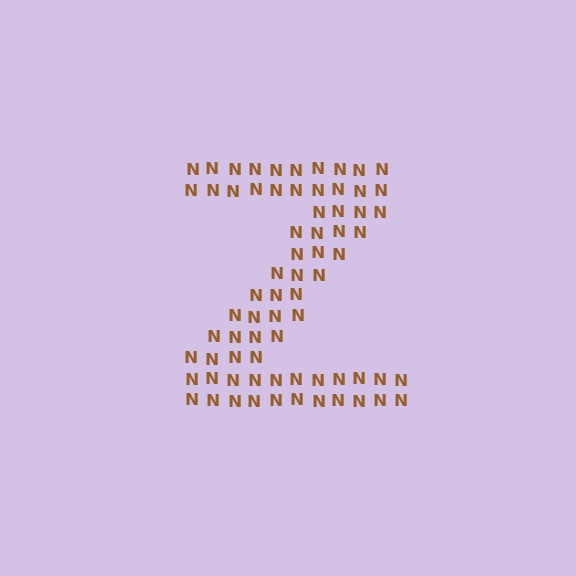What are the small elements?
The small elements are letter N's.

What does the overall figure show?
The overall figure shows the letter Z.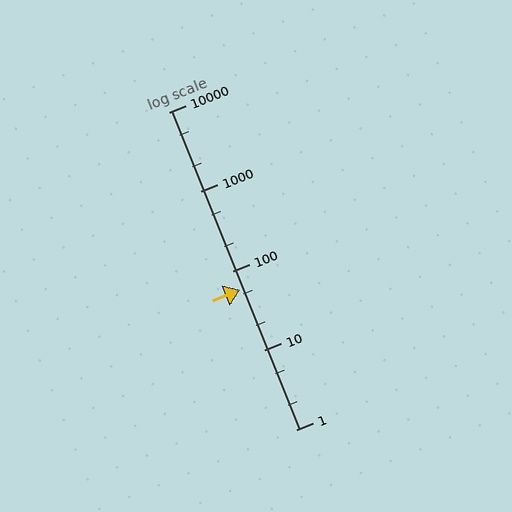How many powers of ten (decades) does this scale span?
The scale spans 4 decades, from 1 to 10000.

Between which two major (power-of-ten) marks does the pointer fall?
The pointer is between 10 and 100.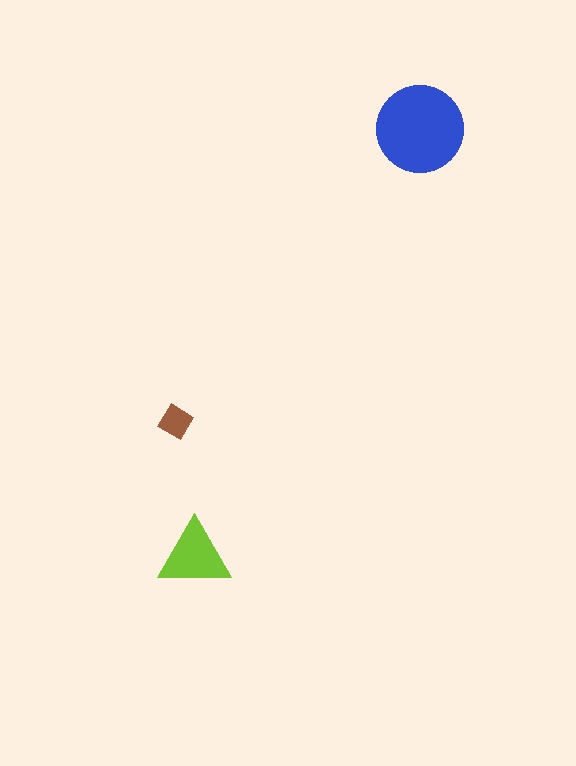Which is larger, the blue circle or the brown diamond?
The blue circle.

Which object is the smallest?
The brown diamond.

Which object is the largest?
The blue circle.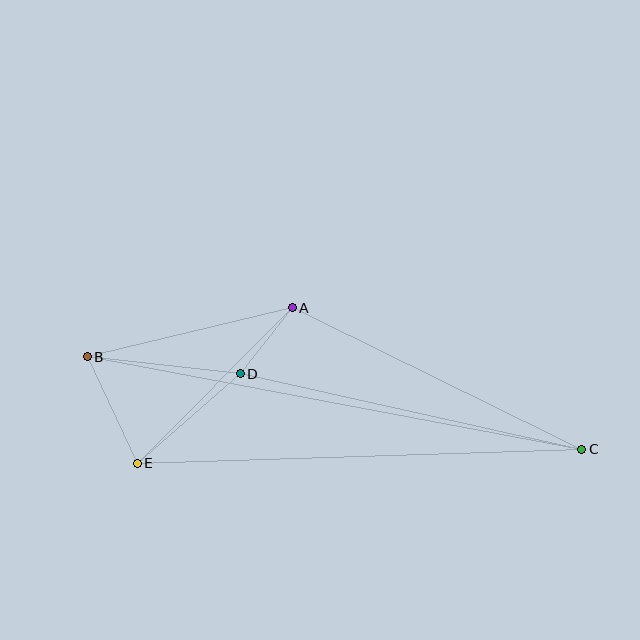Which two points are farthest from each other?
Points B and C are farthest from each other.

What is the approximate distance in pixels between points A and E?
The distance between A and E is approximately 219 pixels.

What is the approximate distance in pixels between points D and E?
The distance between D and E is approximately 137 pixels.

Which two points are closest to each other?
Points A and D are closest to each other.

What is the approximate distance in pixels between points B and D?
The distance between B and D is approximately 154 pixels.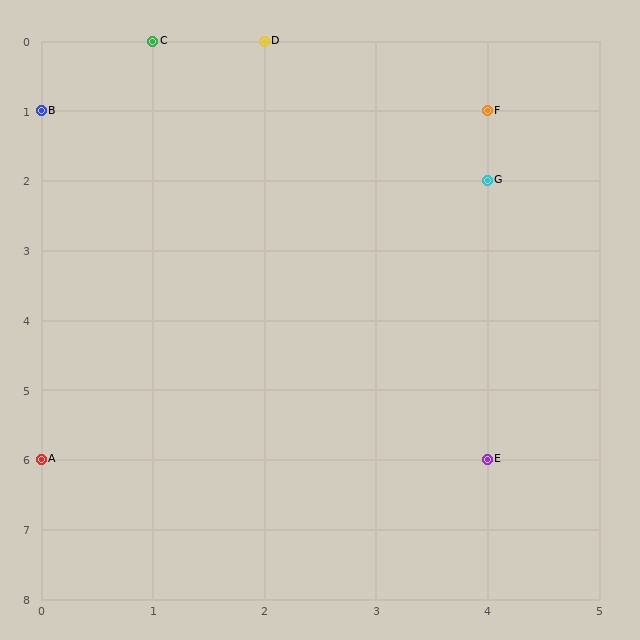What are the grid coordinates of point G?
Point G is at grid coordinates (4, 2).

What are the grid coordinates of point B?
Point B is at grid coordinates (0, 1).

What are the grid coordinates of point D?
Point D is at grid coordinates (2, 0).